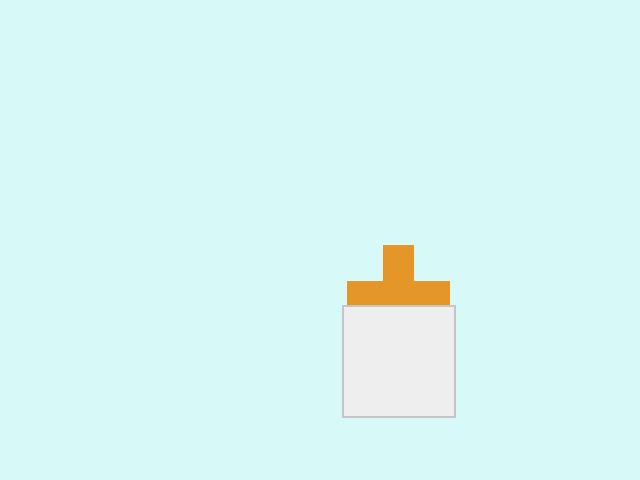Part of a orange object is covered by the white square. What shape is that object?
It is a cross.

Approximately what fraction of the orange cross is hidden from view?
Roughly 32% of the orange cross is hidden behind the white square.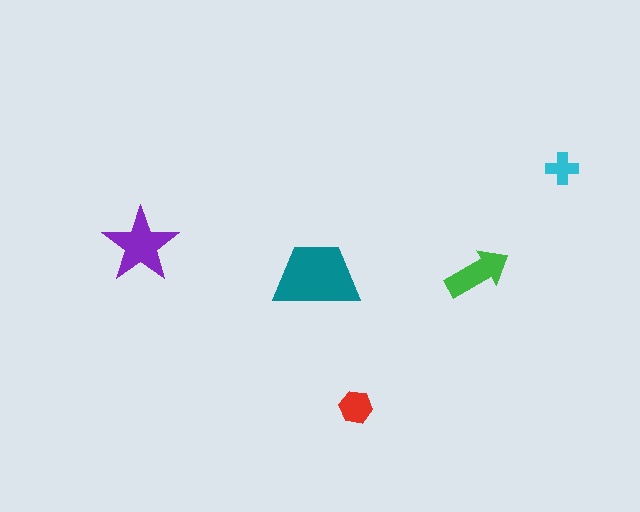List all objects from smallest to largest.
The cyan cross, the red hexagon, the green arrow, the purple star, the teal trapezoid.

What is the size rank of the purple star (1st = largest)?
2nd.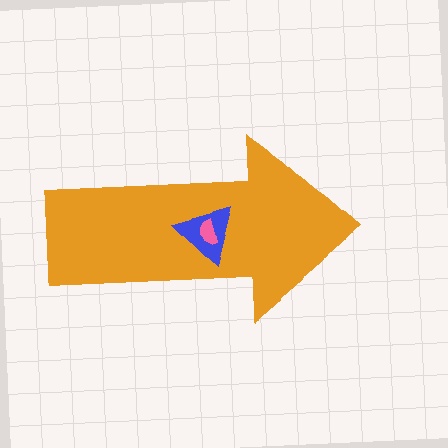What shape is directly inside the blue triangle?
The pink semicircle.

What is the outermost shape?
The orange arrow.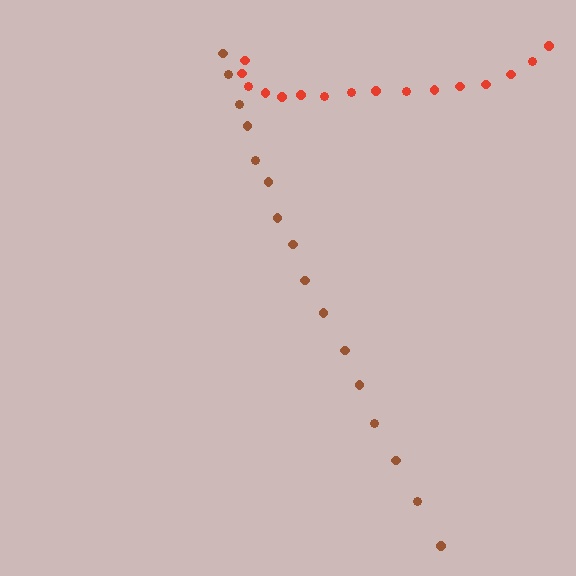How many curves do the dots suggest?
There are 2 distinct paths.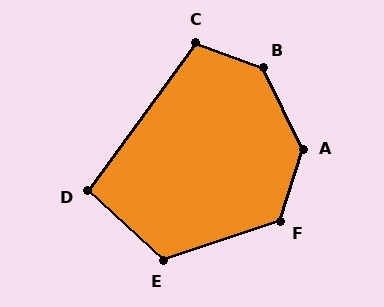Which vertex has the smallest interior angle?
D, at approximately 97 degrees.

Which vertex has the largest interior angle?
B, at approximately 137 degrees.